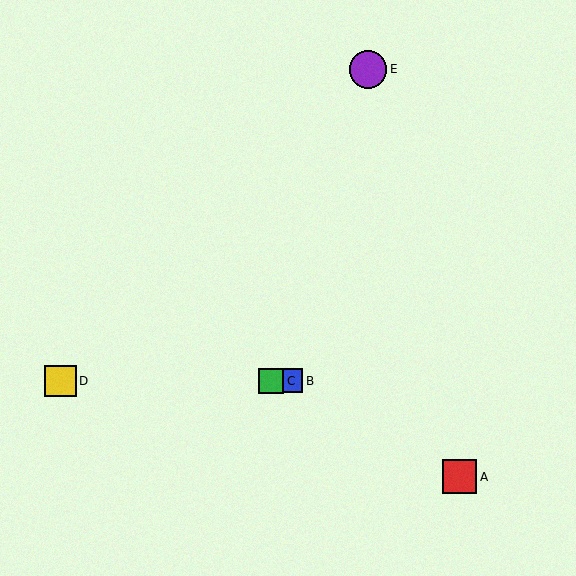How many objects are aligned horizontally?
3 objects (B, C, D) are aligned horizontally.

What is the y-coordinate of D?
Object D is at y≈381.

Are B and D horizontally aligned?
Yes, both are at y≈381.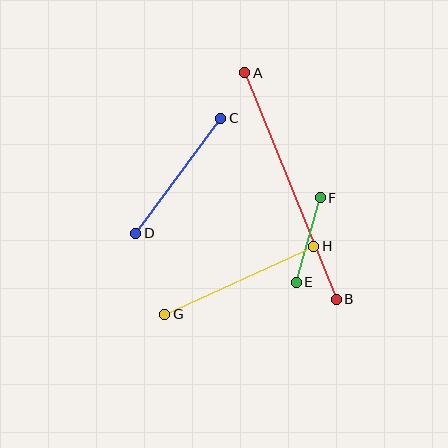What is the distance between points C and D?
The distance is approximately 143 pixels.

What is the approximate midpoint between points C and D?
The midpoint is at approximately (178, 176) pixels.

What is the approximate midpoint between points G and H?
The midpoint is at approximately (239, 280) pixels.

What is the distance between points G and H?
The distance is approximately 164 pixels.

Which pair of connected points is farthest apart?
Points A and B are farthest apart.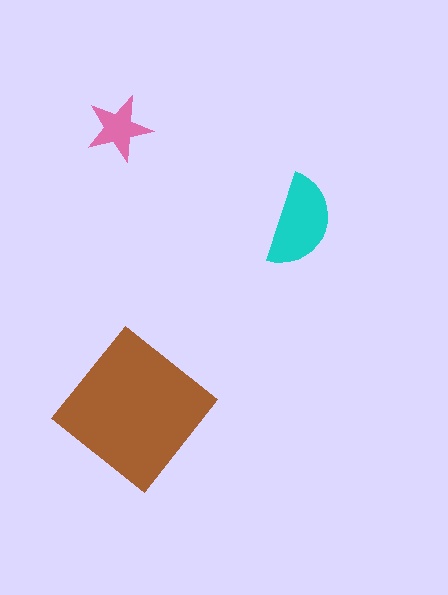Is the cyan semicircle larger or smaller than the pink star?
Larger.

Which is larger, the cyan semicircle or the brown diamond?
The brown diamond.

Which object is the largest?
The brown diamond.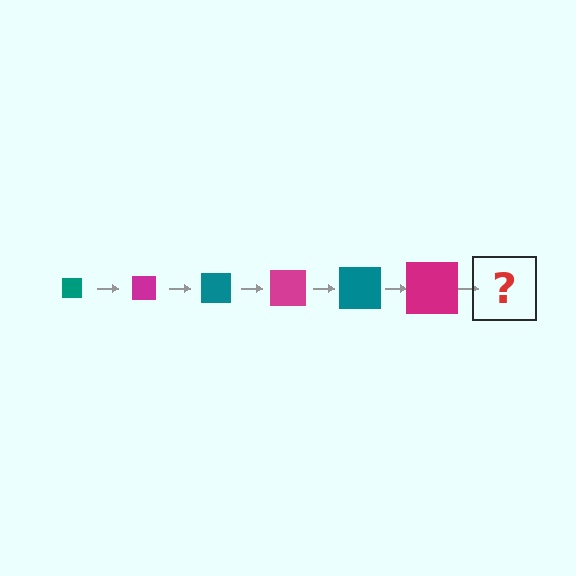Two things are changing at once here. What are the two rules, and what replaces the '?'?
The two rules are that the square grows larger each step and the color cycles through teal and magenta. The '?' should be a teal square, larger than the previous one.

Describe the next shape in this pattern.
It should be a teal square, larger than the previous one.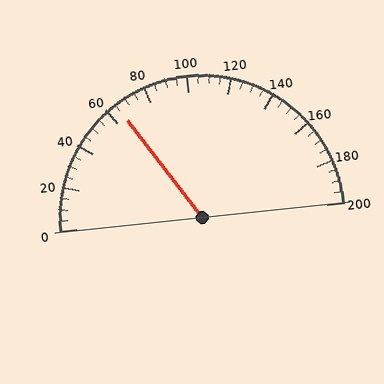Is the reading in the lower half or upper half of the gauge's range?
The reading is in the lower half of the range (0 to 200).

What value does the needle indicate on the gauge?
The needle indicates approximately 65.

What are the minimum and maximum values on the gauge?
The gauge ranges from 0 to 200.